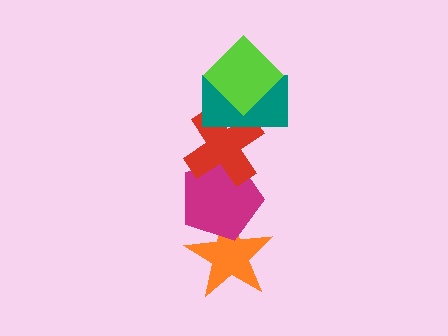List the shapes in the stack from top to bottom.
From top to bottom: the lime diamond, the teal rectangle, the red cross, the magenta pentagon, the orange star.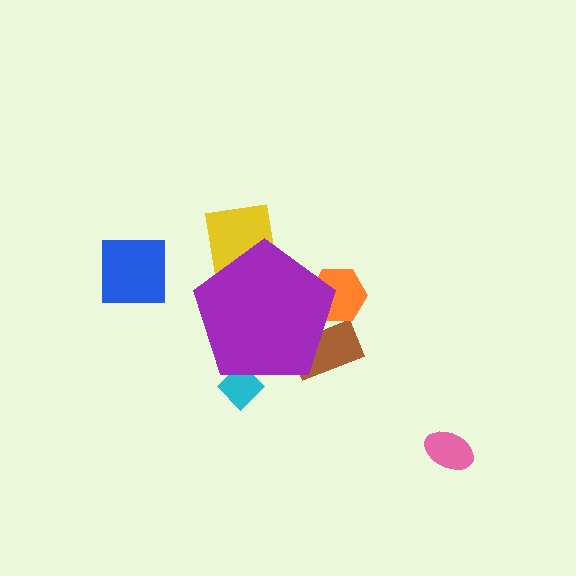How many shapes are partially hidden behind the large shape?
4 shapes are partially hidden.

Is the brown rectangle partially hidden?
Yes, the brown rectangle is partially hidden behind the purple pentagon.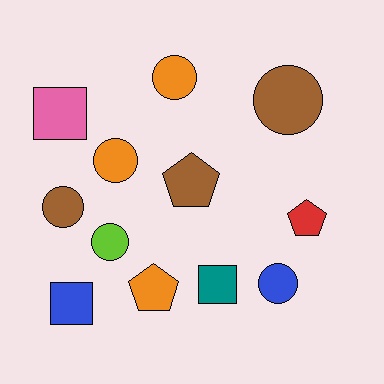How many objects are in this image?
There are 12 objects.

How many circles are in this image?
There are 6 circles.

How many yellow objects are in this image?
There are no yellow objects.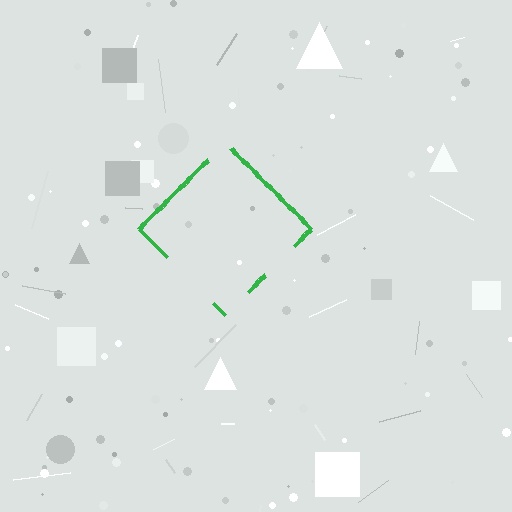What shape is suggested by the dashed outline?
The dashed outline suggests a diamond.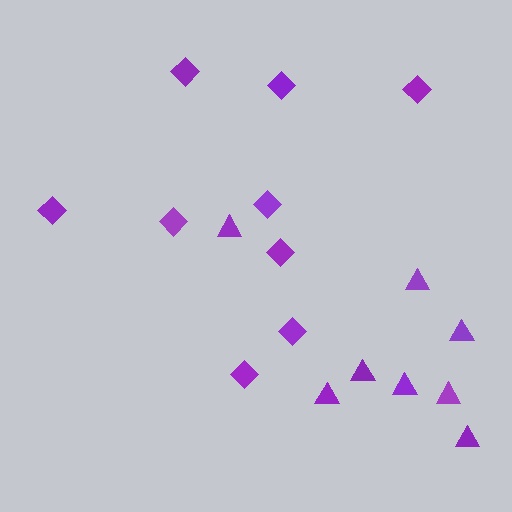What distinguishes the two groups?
There are 2 groups: one group of diamonds (9) and one group of triangles (8).